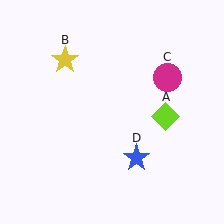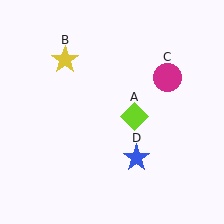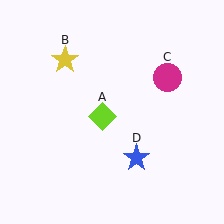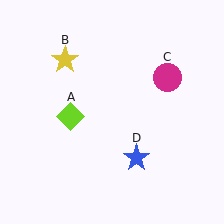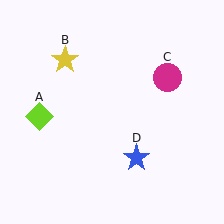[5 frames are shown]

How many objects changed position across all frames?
1 object changed position: lime diamond (object A).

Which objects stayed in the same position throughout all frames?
Yellow star (object B) and magenta circle (object C) and blue star (object D) remained stationary.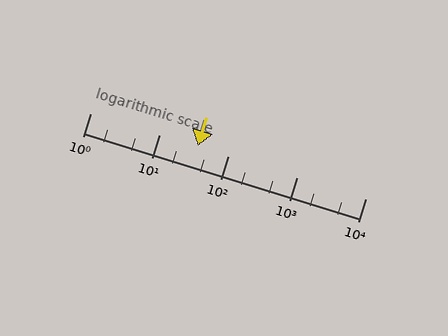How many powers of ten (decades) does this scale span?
The scale spans 4 decades, from 1 to 10000.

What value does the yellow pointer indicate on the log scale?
The pointer indicates approximately 37.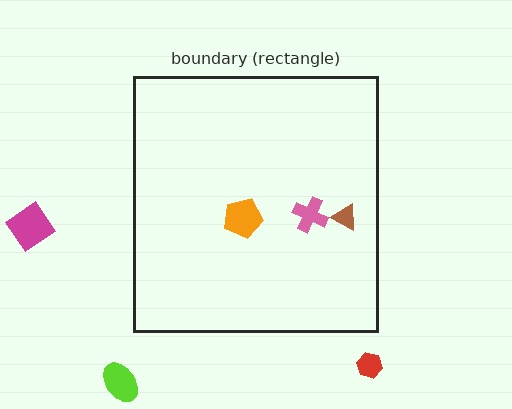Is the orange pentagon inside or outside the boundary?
Inside.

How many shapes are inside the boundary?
3 inside, 3 outside.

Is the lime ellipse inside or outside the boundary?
Outside.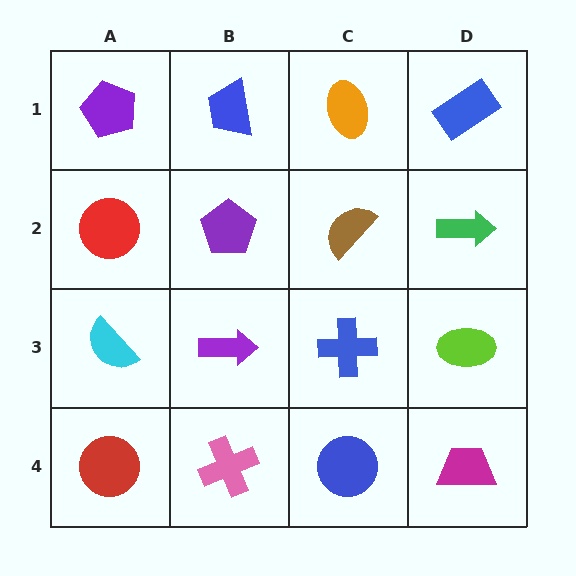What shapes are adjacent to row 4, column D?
A lime ellipse (row 3, column D), a blue circle (row 4, column C).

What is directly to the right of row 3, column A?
A purple arrow.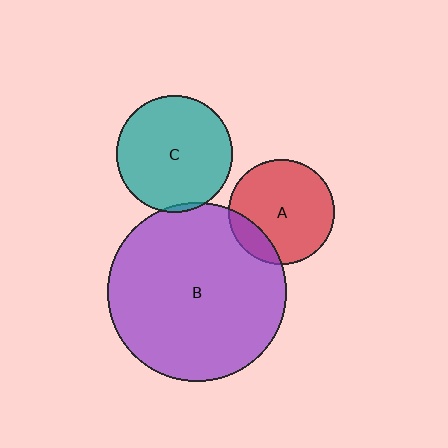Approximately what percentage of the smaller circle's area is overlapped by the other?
Approximately 5%.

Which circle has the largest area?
Circle B (purple).